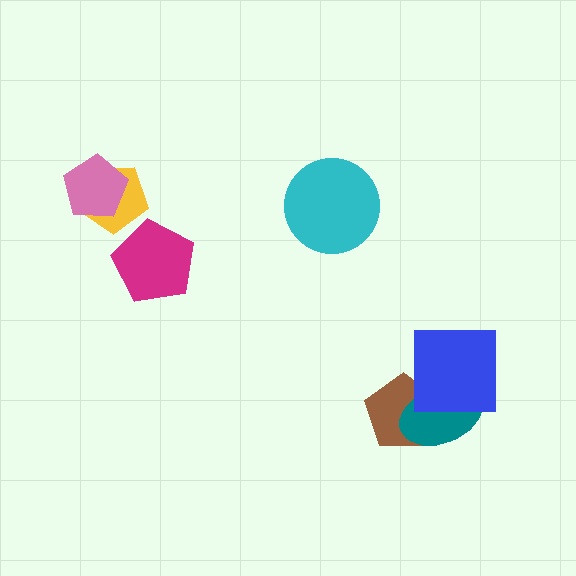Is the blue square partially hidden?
No, no other shape covers it.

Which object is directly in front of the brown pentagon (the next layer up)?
The teal ellipse is directly in front of the brown pentagon.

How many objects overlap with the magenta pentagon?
0 objects overlap with the magenta pentagon.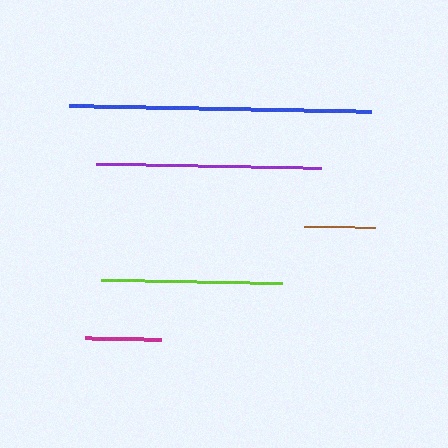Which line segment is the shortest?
The brown line is the shortest at approximately 71 pixels.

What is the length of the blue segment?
The blue segment is approximately 302 pixels long.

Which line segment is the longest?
The blue line is the longest at approximately 302 pixels.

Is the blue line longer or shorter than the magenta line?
The blue line is longer than the magenta line.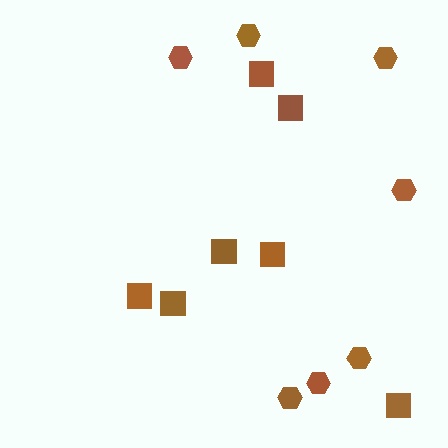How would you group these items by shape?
There are 2 groups: one group of squares (7) and one group of hexagons (7).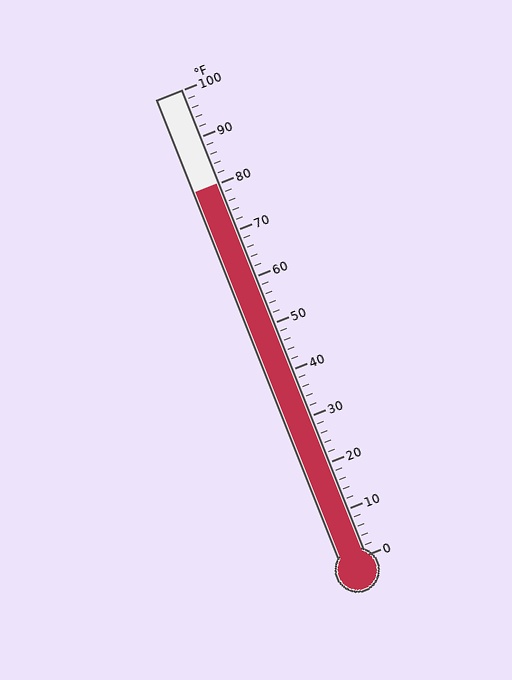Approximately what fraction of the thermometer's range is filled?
The thermometer is filled to approximately 80% of its range.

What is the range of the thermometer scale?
The thermometer scale ranges from 0°F to 100°F.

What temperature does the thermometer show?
The thermometer shows approximately 80°F.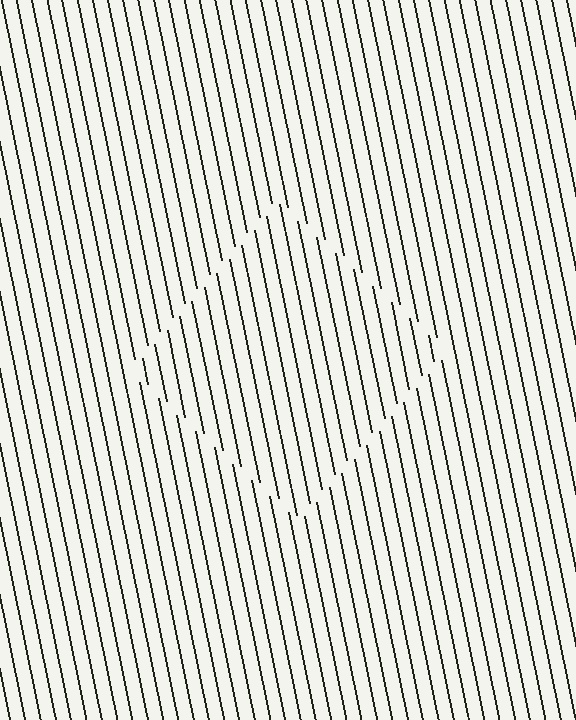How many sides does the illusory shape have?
4 sides — the line-ends trace a square.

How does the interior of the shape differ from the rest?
The interior of the shape contains the same grating, shifted by half a period — the contour is defined by the phase discontinuity where line-ends from the inner and outer gratings abut.